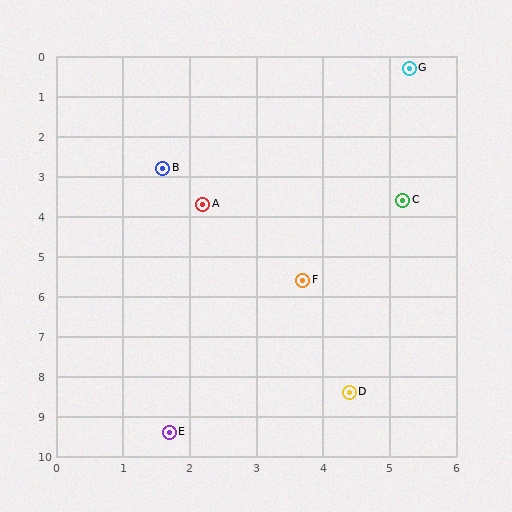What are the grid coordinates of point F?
Point F is at approximately (3.7, 5.6).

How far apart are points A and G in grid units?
Points A and G are about 4.6 grid units apart.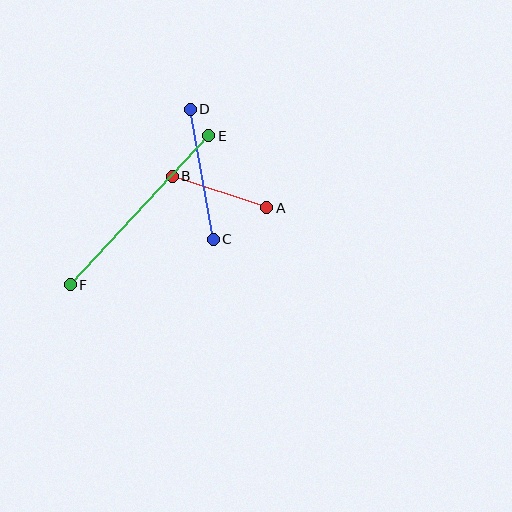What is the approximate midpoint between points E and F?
The midpoint is at approximately (140, 210) pixels.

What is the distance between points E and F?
The distance is approximately 203 pixels.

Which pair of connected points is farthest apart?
Points E and F are farthest apart.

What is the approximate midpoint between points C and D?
The midpoint is at approximately (202, 174) pixels.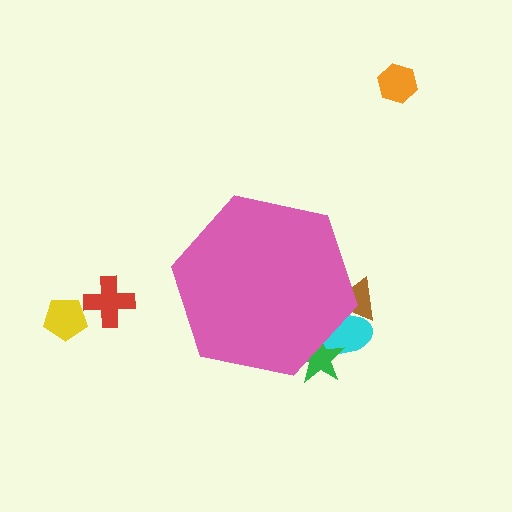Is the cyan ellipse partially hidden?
Yes, the cyan ellipse is partially hidden behind the pink hexagon.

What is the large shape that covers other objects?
A pink hexagon.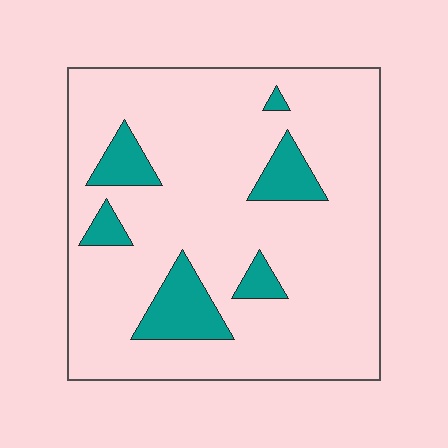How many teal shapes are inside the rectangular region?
6.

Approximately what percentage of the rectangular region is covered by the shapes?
Approximately 15%.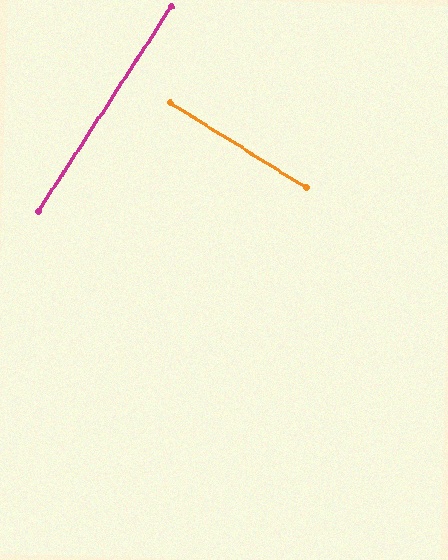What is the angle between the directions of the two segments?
Approximately 89 degrees.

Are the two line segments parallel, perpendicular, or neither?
Perpendicular — they meet at approximately 89°.